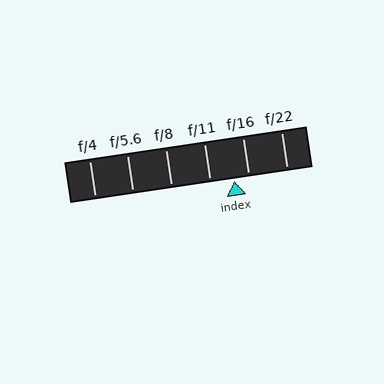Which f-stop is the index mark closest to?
The index mark is closest to f/16.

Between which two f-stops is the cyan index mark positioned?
The index mark is between f/11 and f/16.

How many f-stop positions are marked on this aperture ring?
There are 6 f-stop positions marked.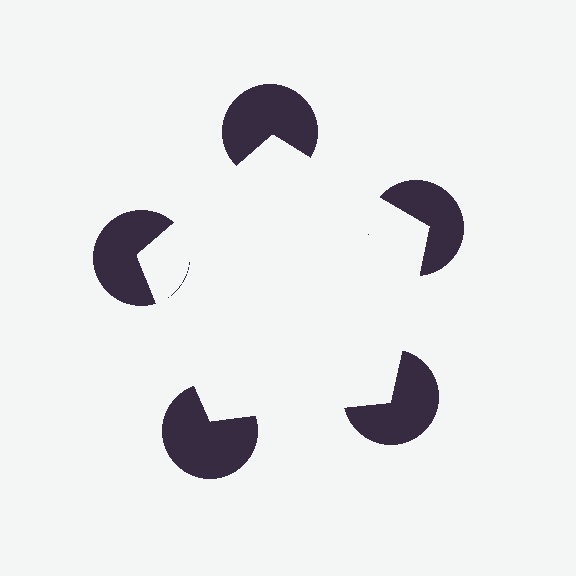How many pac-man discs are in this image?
There are 5 — one at each vertex of the illusory pentagon.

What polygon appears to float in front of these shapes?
An illusory pentagon — its edges are inferred from the aligned wedge cuts in the pac-man discs, not physically drawn.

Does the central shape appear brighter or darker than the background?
It typically appears slightly brighter than the background, even though no actual brightness change is drawn.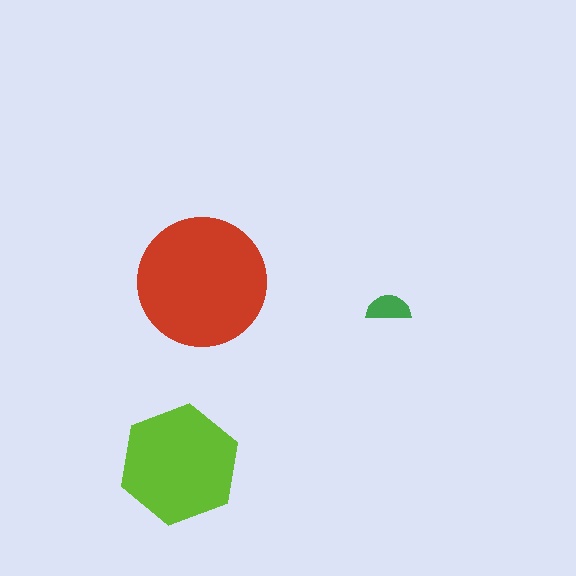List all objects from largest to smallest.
The red circle, the lime hexagon, the green semicircle.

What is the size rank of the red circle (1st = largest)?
1st.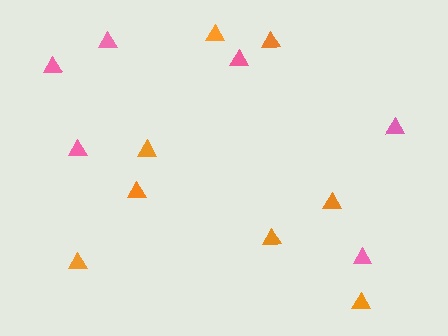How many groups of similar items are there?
There are 2 groups: one group of orange triangles (8) and one group of pink triangles (6).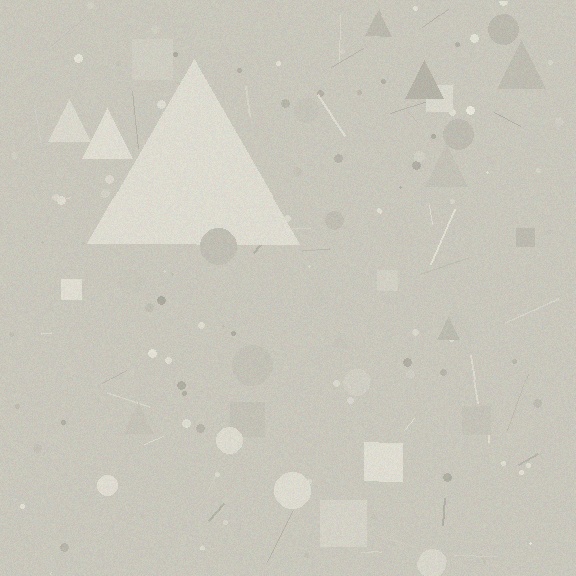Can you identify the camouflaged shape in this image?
The camouflaged shape is a triangle.